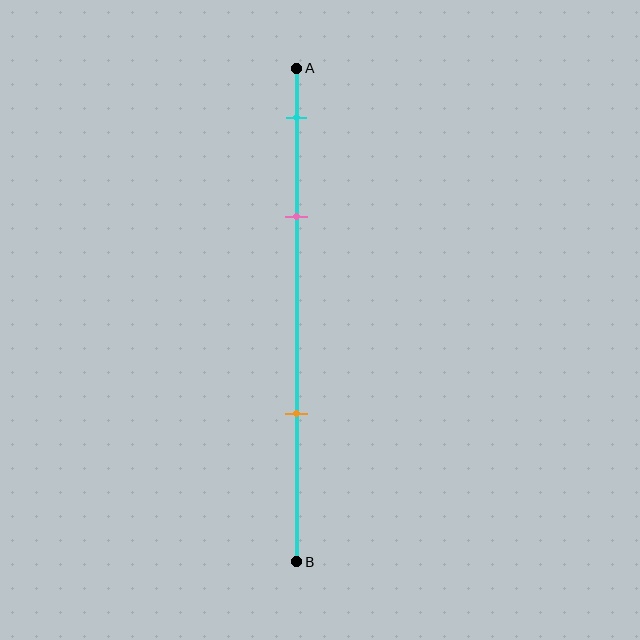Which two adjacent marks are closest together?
The cyan and pink marks are the closest adjacent pair.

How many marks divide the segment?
There are 3 marks dividing the segment.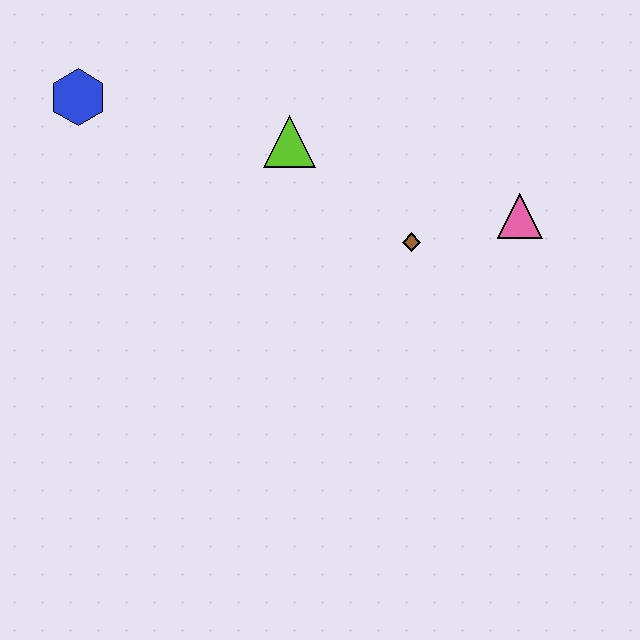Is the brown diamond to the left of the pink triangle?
Yes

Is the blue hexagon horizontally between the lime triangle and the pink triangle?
No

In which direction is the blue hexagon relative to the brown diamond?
The blue hexagon is to the left of the brown diamond.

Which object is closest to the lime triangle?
The brown diamond is closest to the lime triangle.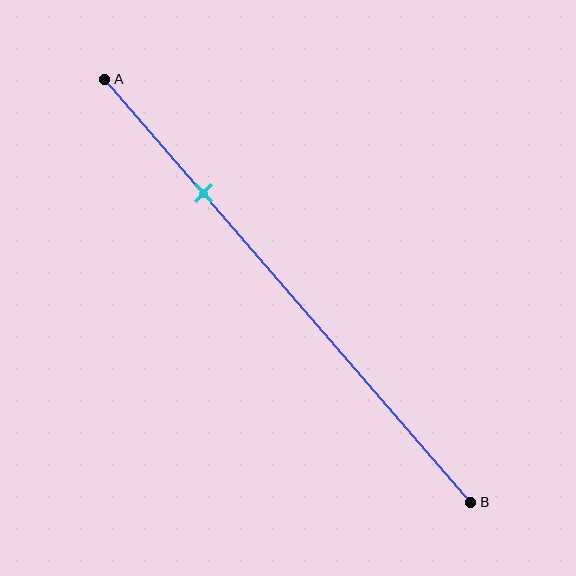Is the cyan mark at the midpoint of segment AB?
No, the mark is at about 25% from A, not at the 50% midpoint.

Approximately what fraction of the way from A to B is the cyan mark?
The cyan mark is approximately 25% of the way from A to B.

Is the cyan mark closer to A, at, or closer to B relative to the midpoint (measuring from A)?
The cyan mark is closer to point A than the midpoint of segment AB.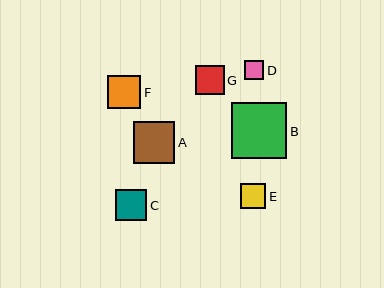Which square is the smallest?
Square D is the smallest with a size of approximately 19 pixels.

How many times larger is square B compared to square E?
Square B is approximately 2.2 times the size of square E.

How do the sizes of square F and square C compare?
Square F and square C are approximately the same size.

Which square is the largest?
Square B is the largest with a size of approximately 56 pixels.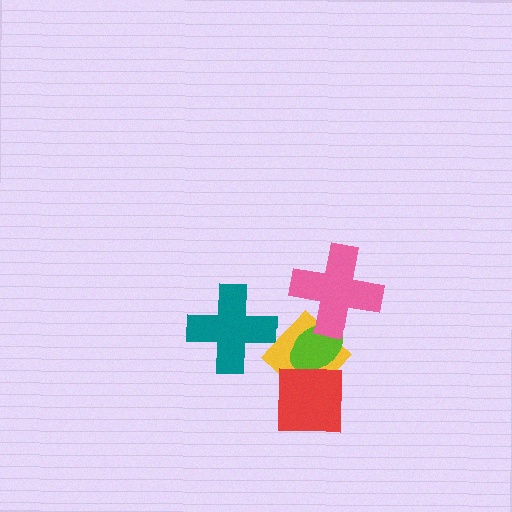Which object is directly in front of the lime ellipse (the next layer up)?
The pink cross is directly in front of the lime ellipse.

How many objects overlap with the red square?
2 objects overlap with the red square.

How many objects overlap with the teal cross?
1 object overlaps with the teal cross.